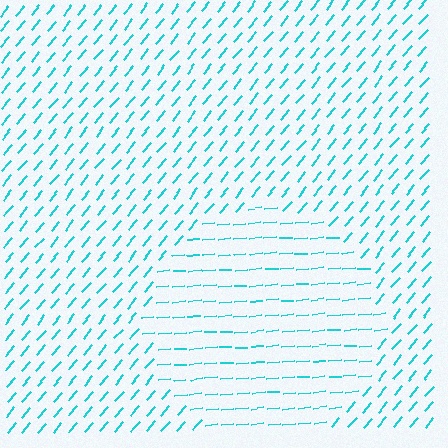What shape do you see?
I see a circle.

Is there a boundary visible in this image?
Yes, there is a texture boundary formed by a change in line orientation.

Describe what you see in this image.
The image is filled with small cyan line segments. A circle region in the image has lines oriented differently from the surrounding lines, creating a visible texture boundary.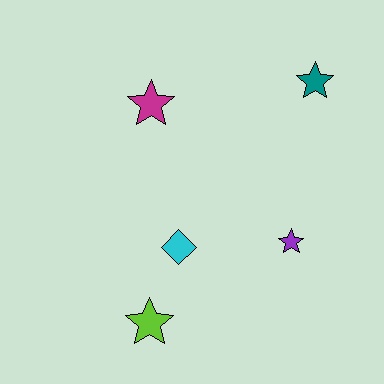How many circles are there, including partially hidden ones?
There are no circles.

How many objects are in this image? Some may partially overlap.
There are 5 objects.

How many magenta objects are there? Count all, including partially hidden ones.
There is 1 magenta object.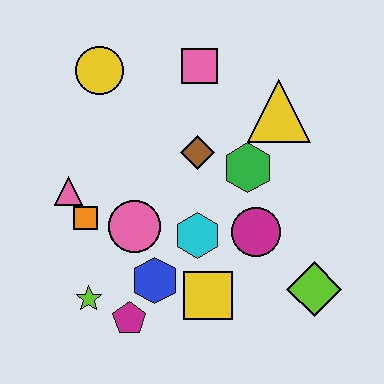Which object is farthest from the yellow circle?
The lime diamond is farthest from the yellow circle.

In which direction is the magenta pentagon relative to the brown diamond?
The magenta pentagon is below the brown diamond.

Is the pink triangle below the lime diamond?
No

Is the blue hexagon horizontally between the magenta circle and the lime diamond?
No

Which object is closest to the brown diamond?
The green hexagon is closest to the brown diamond.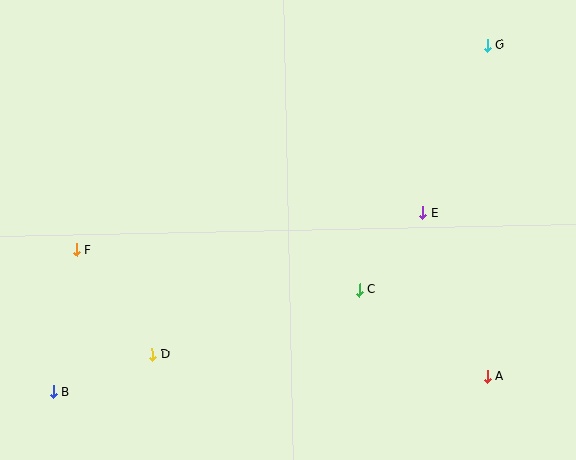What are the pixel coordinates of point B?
Point B is at (54, 392).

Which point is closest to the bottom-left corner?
Point B is closest to the bottom-left corner.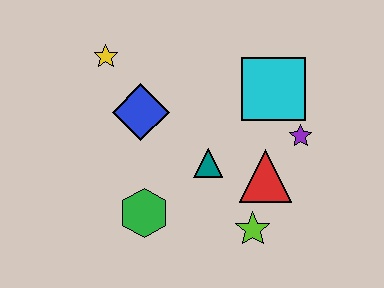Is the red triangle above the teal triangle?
No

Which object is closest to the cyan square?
The purple star is closest to the cyan square.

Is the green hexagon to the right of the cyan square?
No